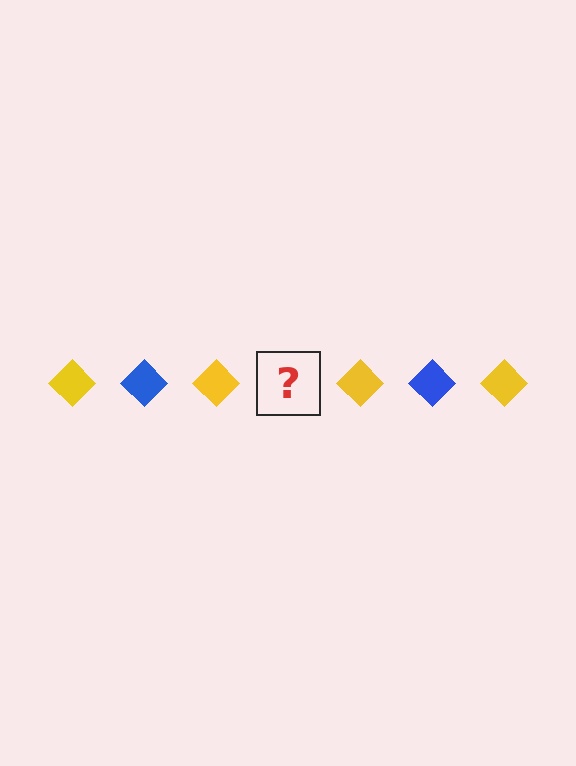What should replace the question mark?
The question mark should be replaced with a blue diamond.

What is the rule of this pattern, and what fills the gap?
The rule is that the pattern cycles through yellow, blue diamonds. The gap should be filled with a blue diamond.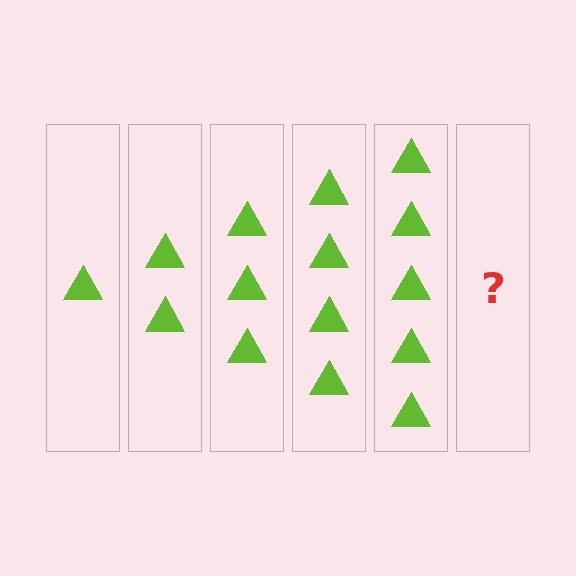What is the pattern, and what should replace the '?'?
The pattern is that each step adds one more triangle. The '?' should be 6 triangles.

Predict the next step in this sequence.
The next step is 6 triangles.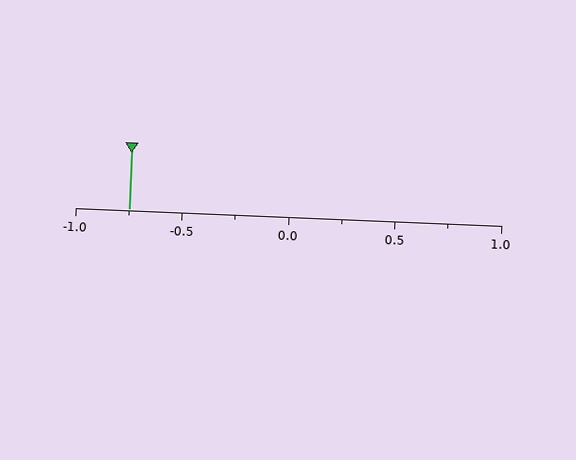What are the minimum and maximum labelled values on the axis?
The axis runs from -1.0 to 1.0.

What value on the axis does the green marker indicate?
The marker indicates approximately -0.75.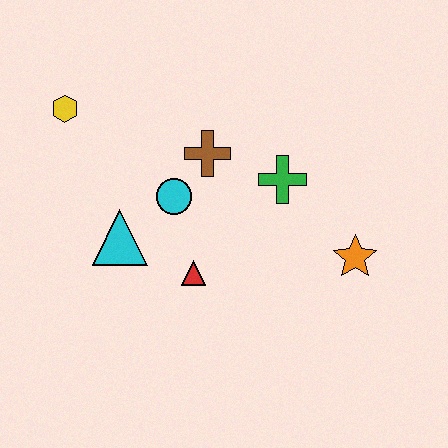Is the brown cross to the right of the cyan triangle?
Yes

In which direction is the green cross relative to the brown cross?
The green cross is to the right of the brown cross.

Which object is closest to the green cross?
The brown cross is closest to the green cross.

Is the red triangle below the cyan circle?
Yes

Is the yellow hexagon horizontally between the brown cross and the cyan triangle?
No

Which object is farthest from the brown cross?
The orange star is farthest from the brown cross.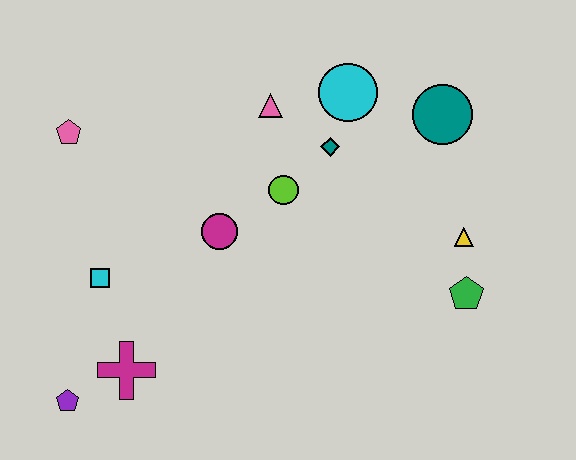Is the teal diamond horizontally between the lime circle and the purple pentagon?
No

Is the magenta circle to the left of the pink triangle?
Yes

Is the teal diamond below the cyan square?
No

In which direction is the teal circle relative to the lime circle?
The teal circle is to the right of the lime circle.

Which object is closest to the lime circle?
The teal diamond is closest to the lime circle.